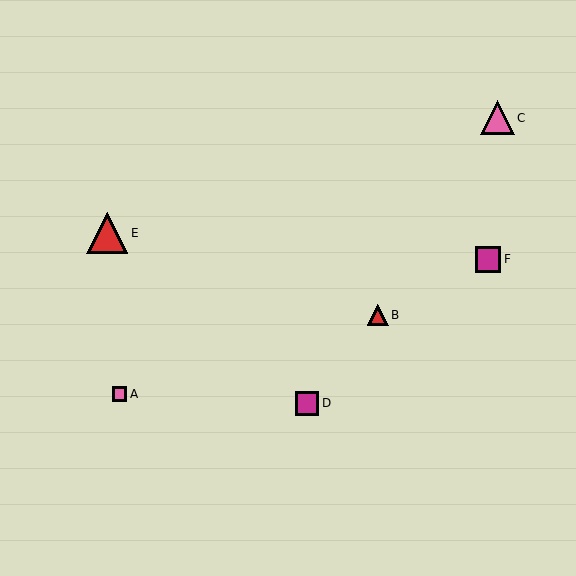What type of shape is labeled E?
Shape E is a red triangle.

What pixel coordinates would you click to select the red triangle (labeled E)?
Click at (107, 233) to select the red triangle E.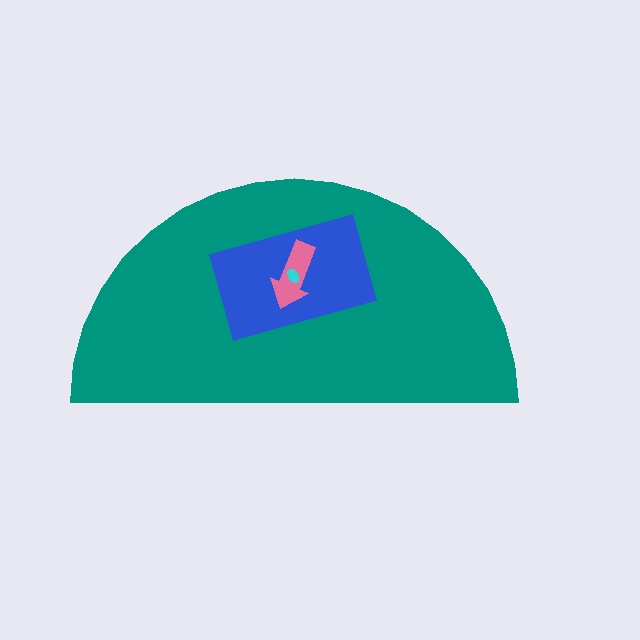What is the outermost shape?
The teal semicircle.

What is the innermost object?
The cyan ellipse.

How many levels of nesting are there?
4.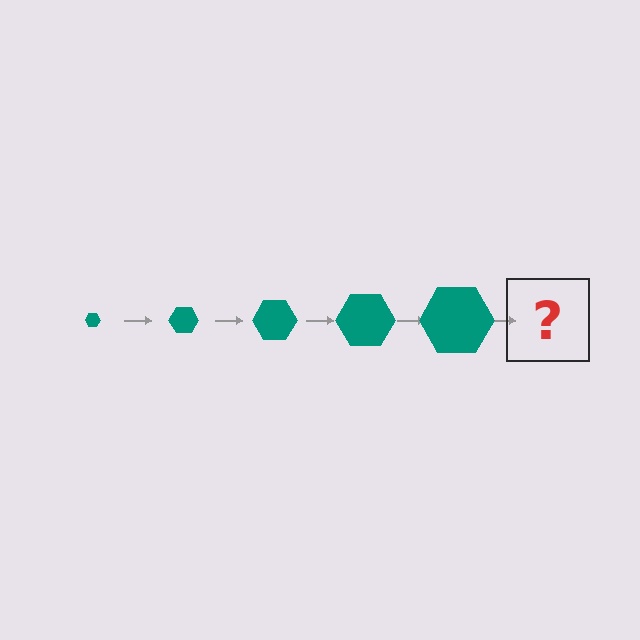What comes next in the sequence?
The next element should be a teal hexagon, larger than the previous one.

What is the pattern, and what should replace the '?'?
The pattern is that the hexagon gets progressively larger each step. The '?' should be a teal hexagon, larger than the previous one.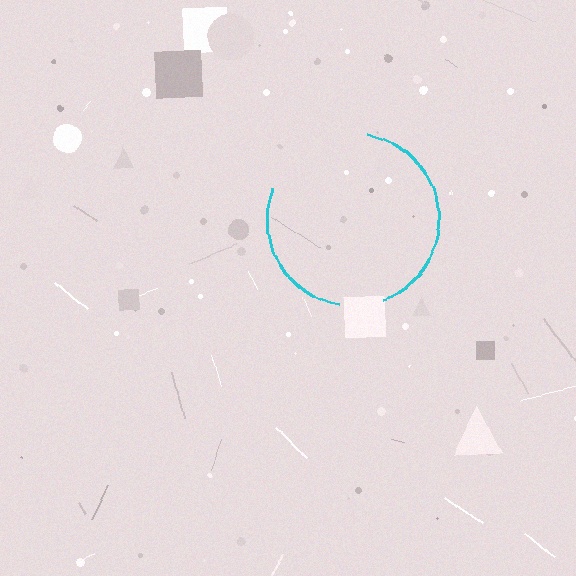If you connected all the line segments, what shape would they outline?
They would outline a circle.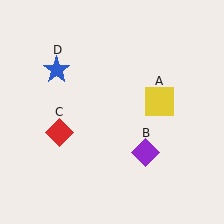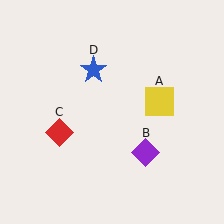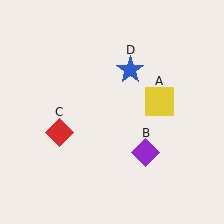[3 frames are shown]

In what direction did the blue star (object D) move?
The blue star (object D) moved right.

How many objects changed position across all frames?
1 object changed position: blue star (object D).